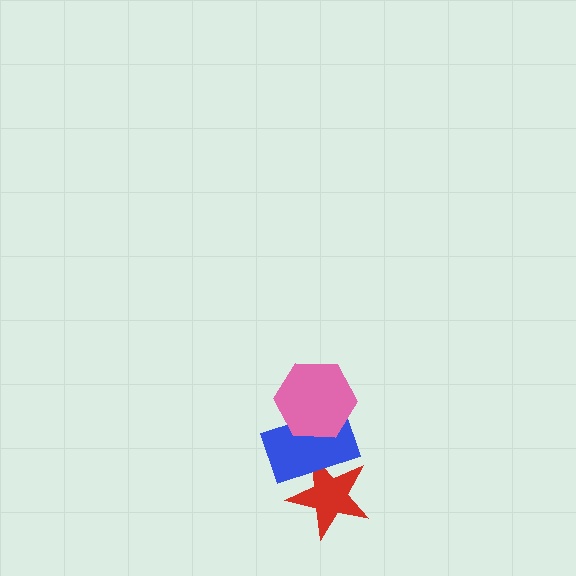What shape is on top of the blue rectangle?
The pink hexagon is on top of the blue rectangle.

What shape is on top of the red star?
The blue rectangle is on top of the red star.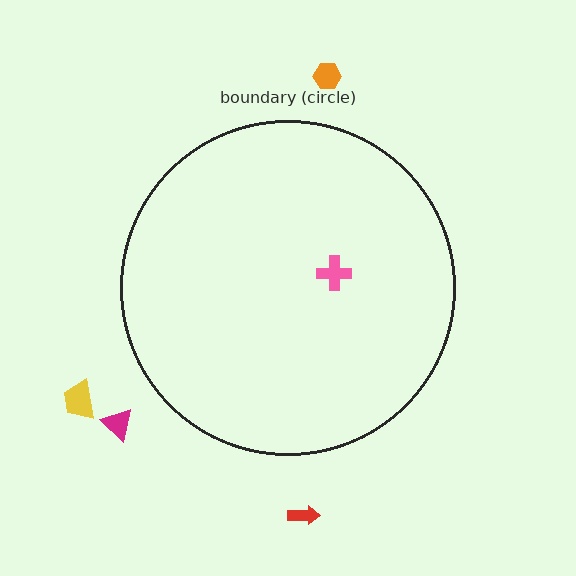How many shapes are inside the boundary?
1 inside, 4 outside.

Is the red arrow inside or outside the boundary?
Outside.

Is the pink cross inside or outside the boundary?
Inside.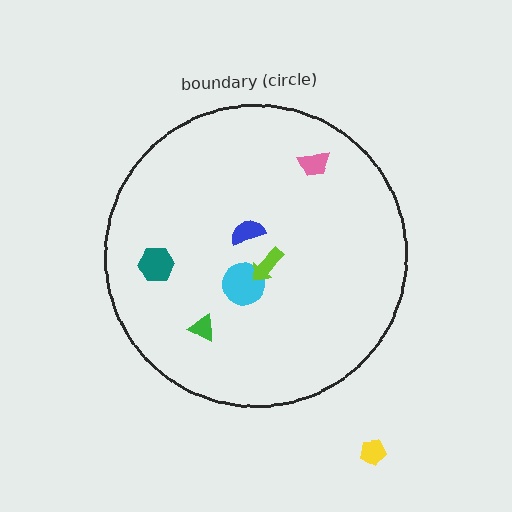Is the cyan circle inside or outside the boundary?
Inside.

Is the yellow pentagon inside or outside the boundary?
Outside.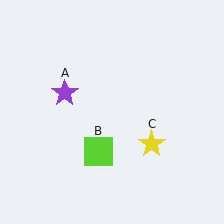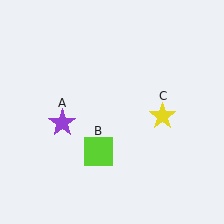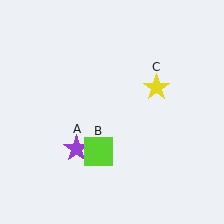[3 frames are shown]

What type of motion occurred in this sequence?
The purple star (object A), yellow star (object C) rotated counterclockwise around the center of the scene.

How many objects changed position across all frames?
2 objects changed position: purple star (object A), yellow star (object C).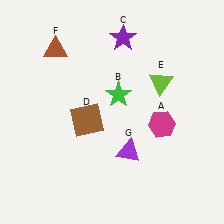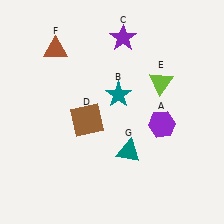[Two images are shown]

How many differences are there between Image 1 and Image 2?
There are 3 differences between the two images.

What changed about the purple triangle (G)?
In Image 1, G is purple. In Image 2, it changed to teal.